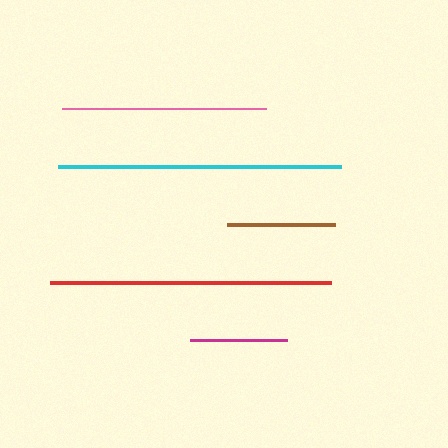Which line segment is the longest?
The cyan line is the longest at approximately 283 pixels.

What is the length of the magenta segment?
The magenta segment is approximately 96 pixels long.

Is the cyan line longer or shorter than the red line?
The cyan line is longer than the red line.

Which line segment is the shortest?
The magenta line is the shortest at approximately 96 pixels.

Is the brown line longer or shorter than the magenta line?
The brown line is longer than the magenta line.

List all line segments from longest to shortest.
From longest to shortest: cyan, red, pink, brown, magenta.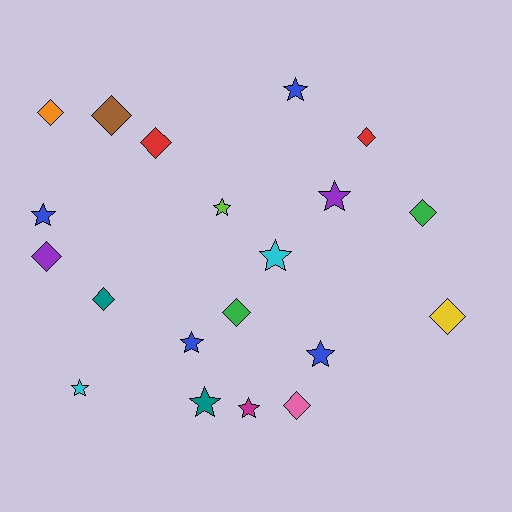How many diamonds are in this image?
There are 10 diamonds.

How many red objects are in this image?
There are 2 red objects.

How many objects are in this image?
There are 20 objects.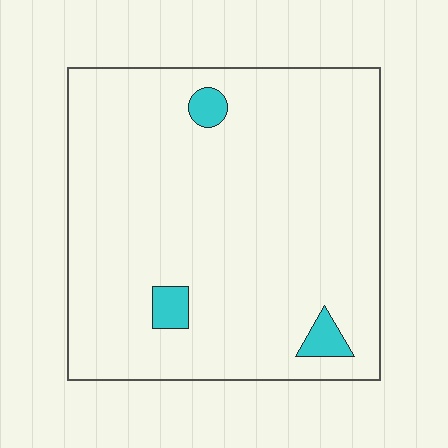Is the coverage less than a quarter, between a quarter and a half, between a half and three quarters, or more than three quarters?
Less than a quarter.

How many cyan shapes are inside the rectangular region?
3.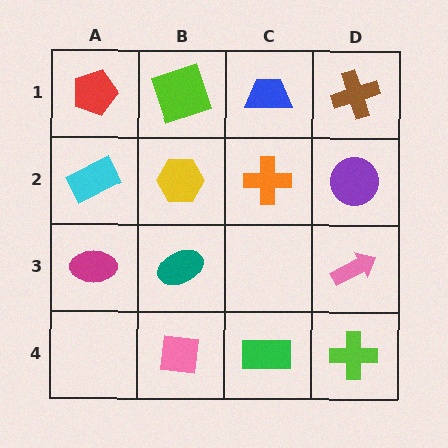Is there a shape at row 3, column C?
No, that cell is empty.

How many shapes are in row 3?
3 shapes.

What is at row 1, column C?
A blue trapezoid.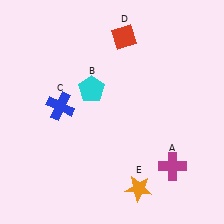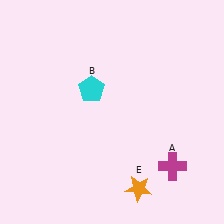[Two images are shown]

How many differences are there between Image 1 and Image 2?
There are 2 differences between the two images.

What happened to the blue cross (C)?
The blue cross (C) was removed in Image 2. It was in the top-left area of Image 1.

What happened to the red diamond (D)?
The red diamond (D) was removed in Image 2. It was in the top-right area of Image 1.